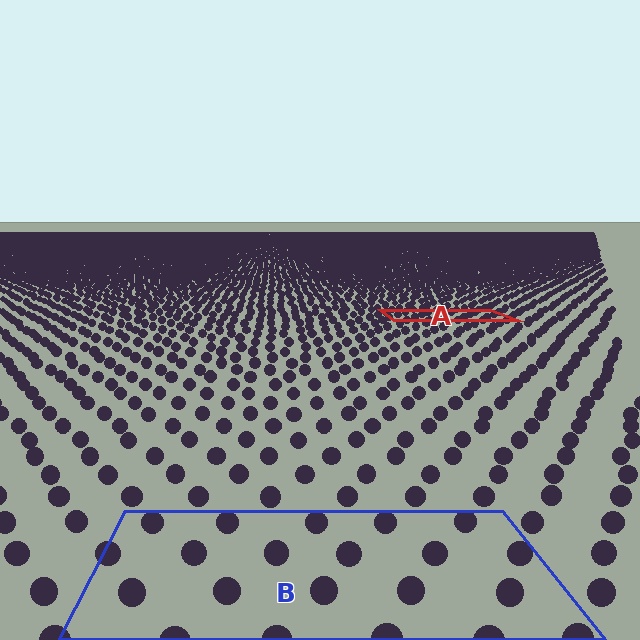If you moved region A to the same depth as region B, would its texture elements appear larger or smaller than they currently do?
They would appear larger. At a closer depth, the same texture elements are projected at a bigger on-screen size.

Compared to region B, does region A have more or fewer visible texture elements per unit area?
Region A has more texture elements per unit area — they are packed more densely because it is farther away.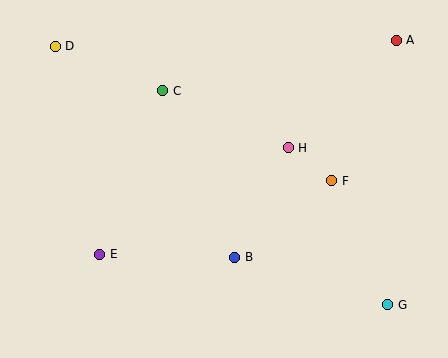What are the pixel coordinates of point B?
Point B is at (235, 257).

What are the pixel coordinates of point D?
Point D is at (55, 46).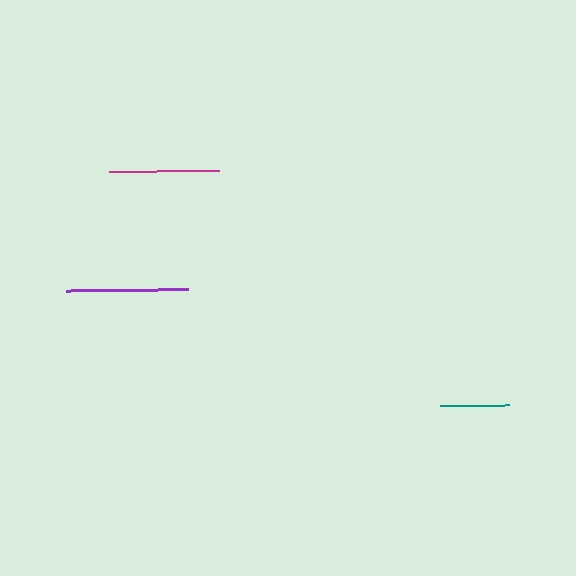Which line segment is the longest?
The purple line is the longest at approximately 122 pixels.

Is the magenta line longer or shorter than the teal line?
The magenta line is longer than the teal line.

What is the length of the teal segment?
The teal segment is approximately 69 pixels long.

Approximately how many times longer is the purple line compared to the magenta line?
The purple line is approximately 1.1 times the length of the magenta line.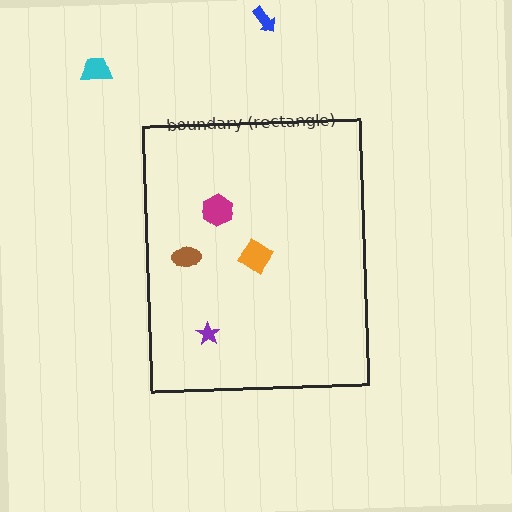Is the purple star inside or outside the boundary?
Inside.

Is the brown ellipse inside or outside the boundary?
Inside.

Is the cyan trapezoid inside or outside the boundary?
Outside.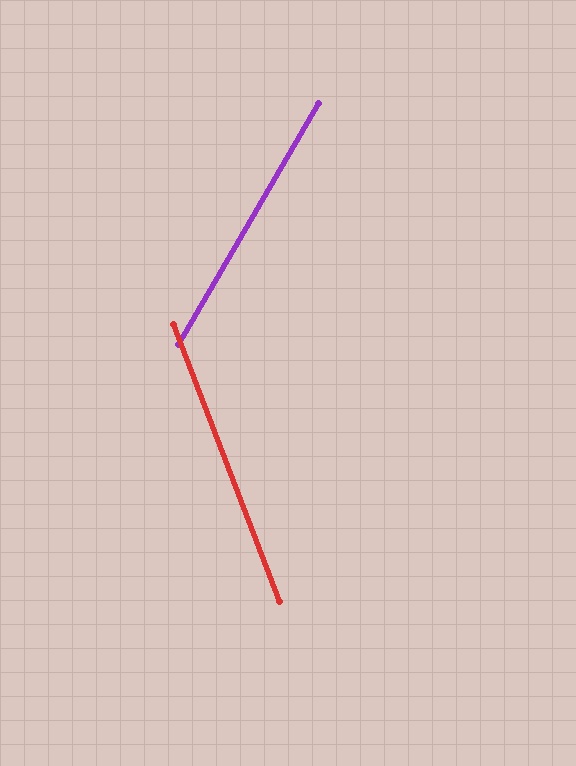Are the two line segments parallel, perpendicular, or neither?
Neither parallel nor perpendicular — they differ by about 51°.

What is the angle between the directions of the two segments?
Approximately 51 degrees.